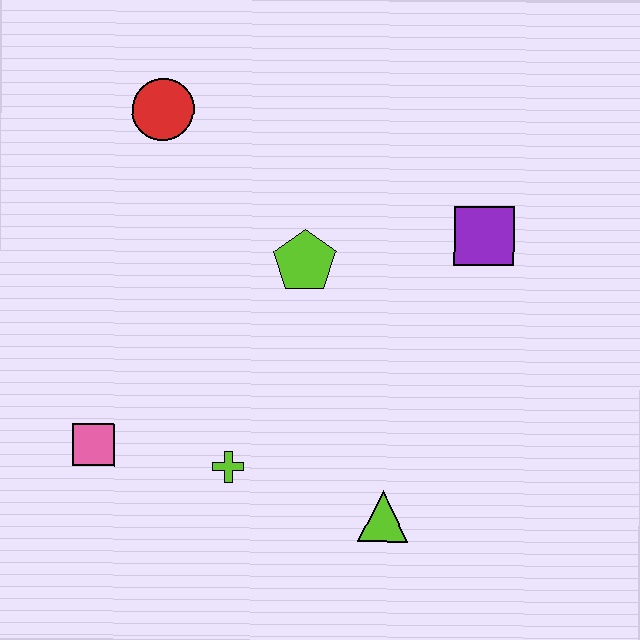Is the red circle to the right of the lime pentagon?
No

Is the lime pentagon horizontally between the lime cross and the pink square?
No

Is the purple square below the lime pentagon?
No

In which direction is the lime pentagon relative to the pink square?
The lime pentagon is to the right of the pink square.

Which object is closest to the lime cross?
The pink square is closest to the lime cross.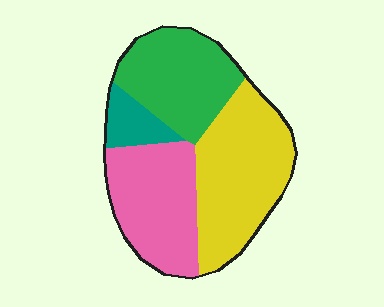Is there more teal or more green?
Green.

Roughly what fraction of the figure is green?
Green takes up about one quarter (1/4) of the figure.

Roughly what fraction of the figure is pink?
Pink takes up about one quarter (1/4) of the figure.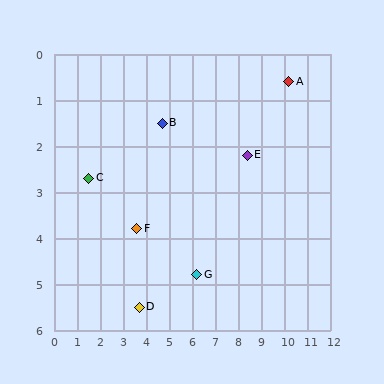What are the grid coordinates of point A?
Point A is at approximately (10.2, 0.6).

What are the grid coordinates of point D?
Point D is at approximately (3.7, 5.5).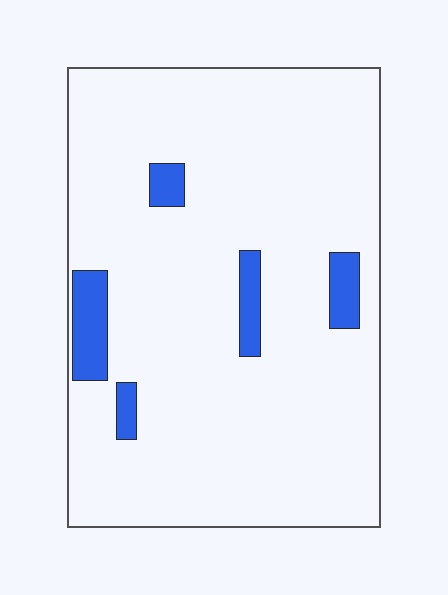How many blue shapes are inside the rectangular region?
5.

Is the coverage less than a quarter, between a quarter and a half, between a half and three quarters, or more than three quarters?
Less than a quarter.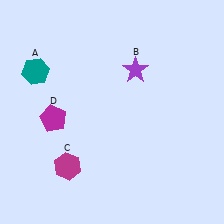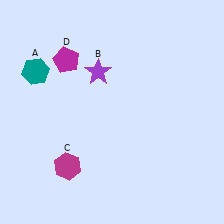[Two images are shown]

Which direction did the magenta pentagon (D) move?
The magenta pentagon (D) moved up.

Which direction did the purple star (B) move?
The purple star (B) moved left.